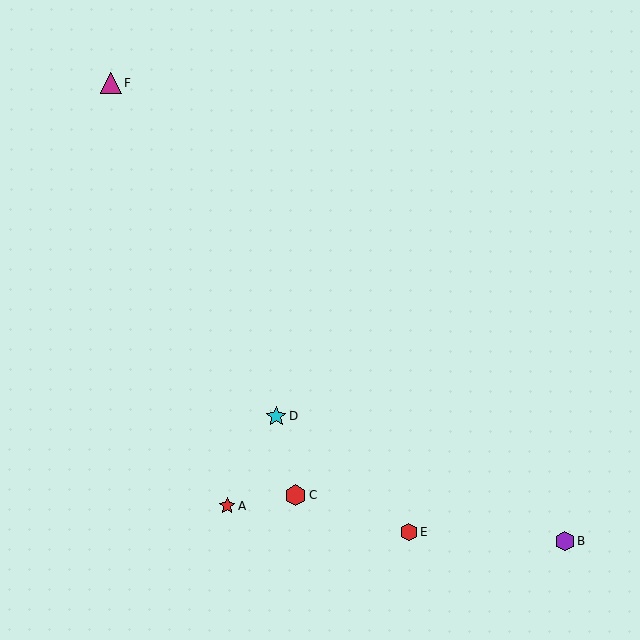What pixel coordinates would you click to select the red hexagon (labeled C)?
Click at (296, 495) to select the red hexagon C.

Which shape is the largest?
The magenta triangle (labeled F) is the largest.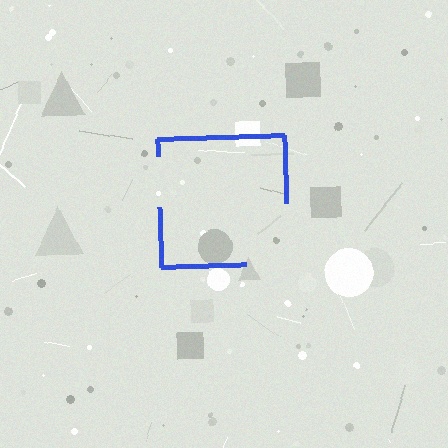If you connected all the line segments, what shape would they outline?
They would outline a square.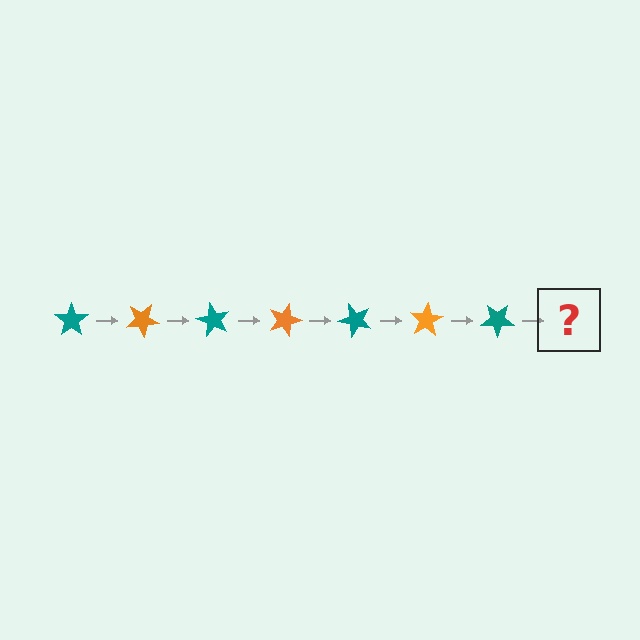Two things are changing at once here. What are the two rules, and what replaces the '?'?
The two rules are that it rotates 30 degrees each step and the color cycles through teal and orange. The '?' should be an orange star, rotated 210 degrees from the start.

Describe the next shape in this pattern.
It should be an orange star, rotated 210 degrees from the start.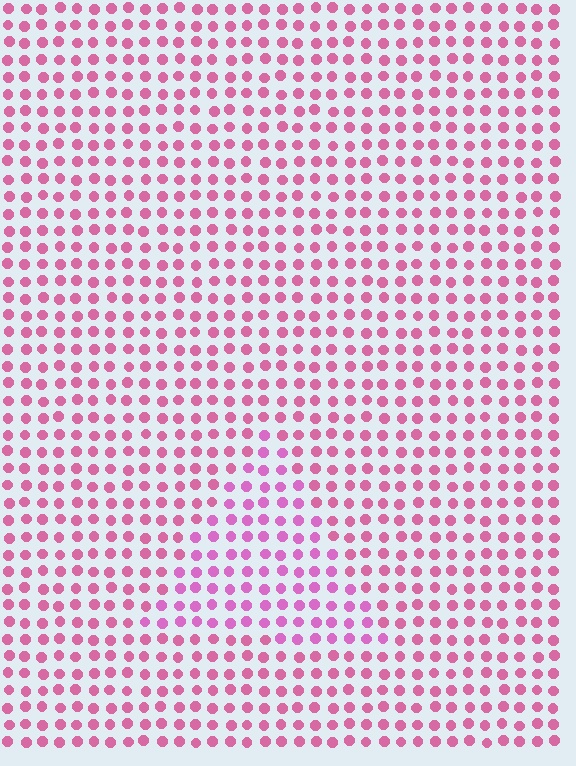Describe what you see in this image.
The image is filled with small pink elements in a uniform arrangement. A triangle-shaped region is visible where the elements are tinted to a slightly different hue, forming a subtle color boundary.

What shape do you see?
I see a triangle.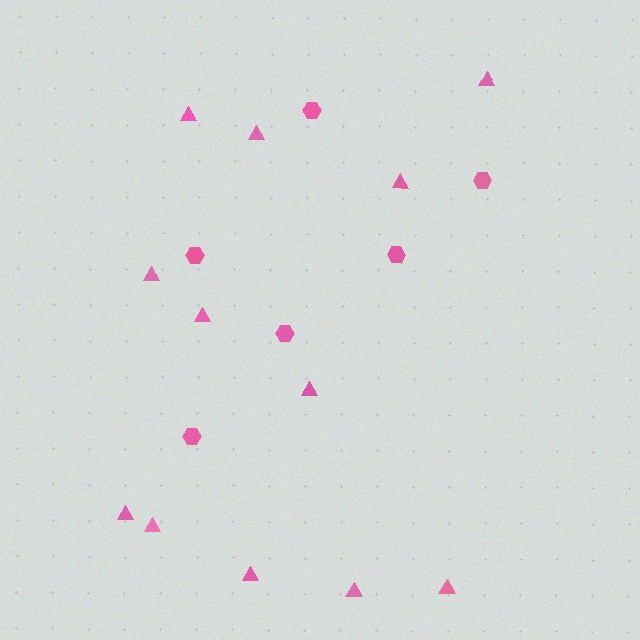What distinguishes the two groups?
There are 2 groups: one group of triangles (12) and one group of hexagons (6).